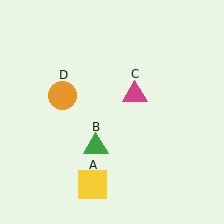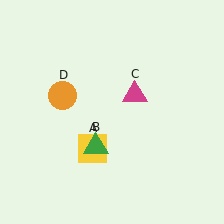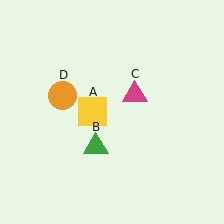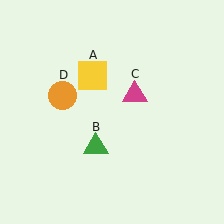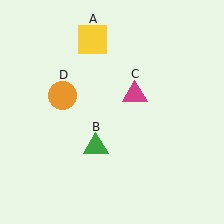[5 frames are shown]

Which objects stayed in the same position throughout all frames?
Green triangle (object B) and magenta triangle (object C) and orange circle (object D) remained stationary.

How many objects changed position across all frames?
1 object changed position: yellow square (object A).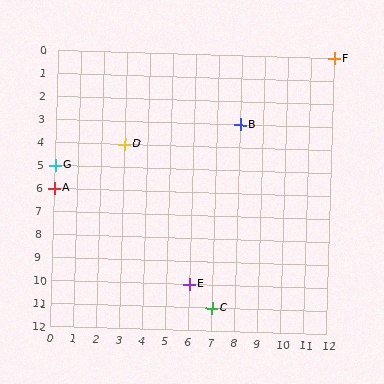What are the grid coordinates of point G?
Point G is at grid coordinates (0, 5).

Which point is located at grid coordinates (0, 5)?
Point G is at (0, 5).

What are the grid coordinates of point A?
Point A is at grid coordinates (0, 6).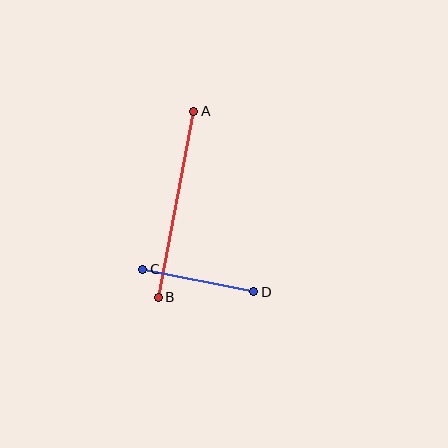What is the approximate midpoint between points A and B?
The midpoint is at approximately (176, 204) pixels.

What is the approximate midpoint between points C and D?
The midpoint is at approximately (198, 281) pixels.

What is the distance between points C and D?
The distance is approximately 114 pixels.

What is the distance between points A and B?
The distance is approximately 189 pixels.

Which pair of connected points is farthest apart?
Points A and B are farthest apart.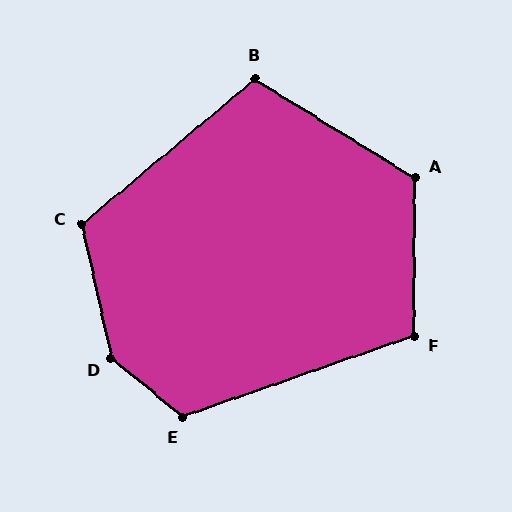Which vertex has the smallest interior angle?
B, at approximately 108 degrees.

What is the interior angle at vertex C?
Approximately 118 degrees (obtuse).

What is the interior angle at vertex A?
Approximately 121 degrees (obtuse).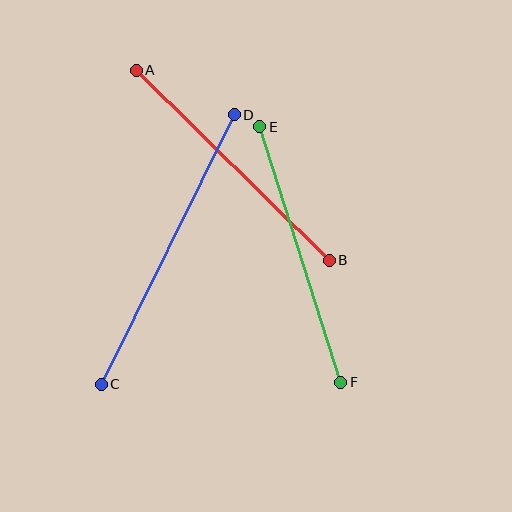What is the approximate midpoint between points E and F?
The midpoint is at approximately (300, 254) pixels.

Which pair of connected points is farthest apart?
Points C and D are farthest apart.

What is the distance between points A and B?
The distance is approximately 270 pixels.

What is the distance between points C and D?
The distance is approximately 301 pixels.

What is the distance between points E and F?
The distance is approximately 268 pixels.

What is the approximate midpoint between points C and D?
The midpoint is at approximately (168, 250) pixels.